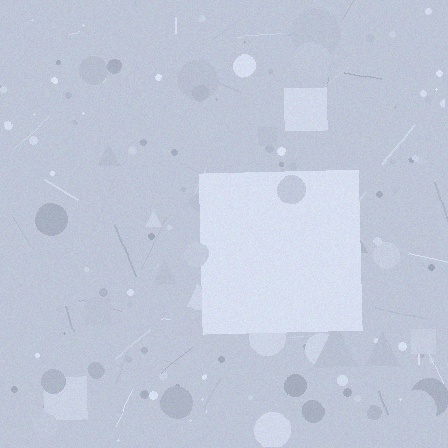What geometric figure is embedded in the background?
A square is embedded in the background.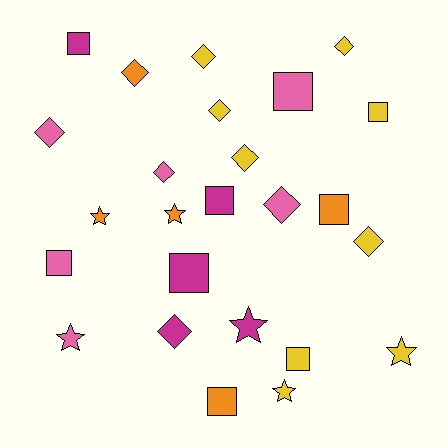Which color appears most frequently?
Yellow, with 9 objects.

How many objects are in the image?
There are 25 objects.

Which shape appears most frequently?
Diamond, with 10 objects.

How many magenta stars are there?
There is 1 magenta star.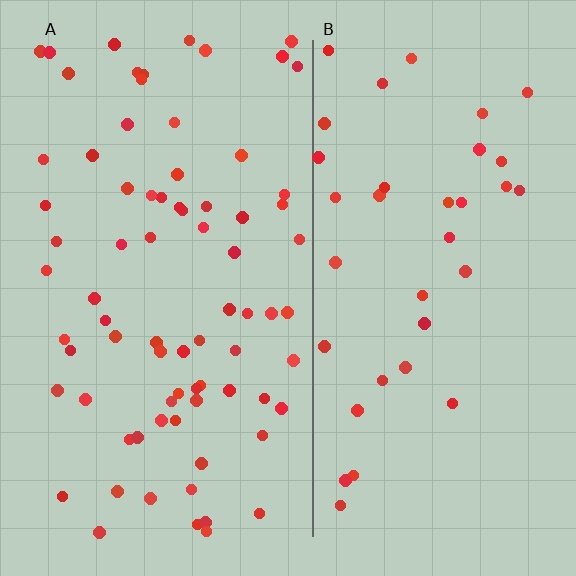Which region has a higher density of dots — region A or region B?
A (the left).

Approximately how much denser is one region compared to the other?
Approximately 2.1× — region A over region B.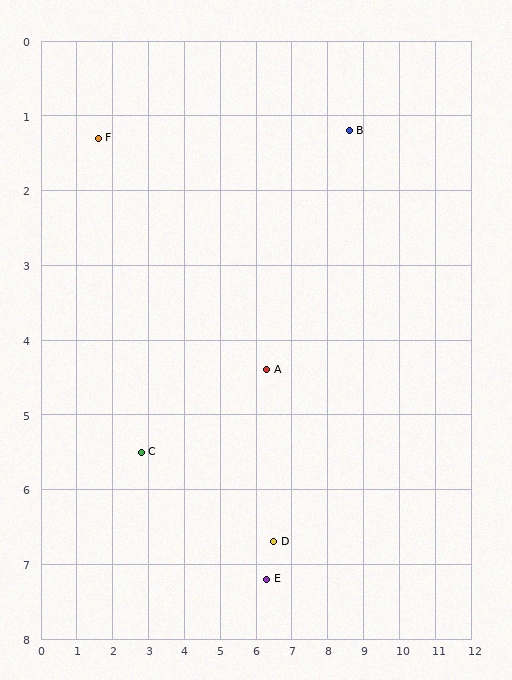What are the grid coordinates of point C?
Point C is at approximately (2.8, 5.5).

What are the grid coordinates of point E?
Point E is at approximately (6.3, 7.2).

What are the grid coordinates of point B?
Point B is at approximately (8.6, 1.2).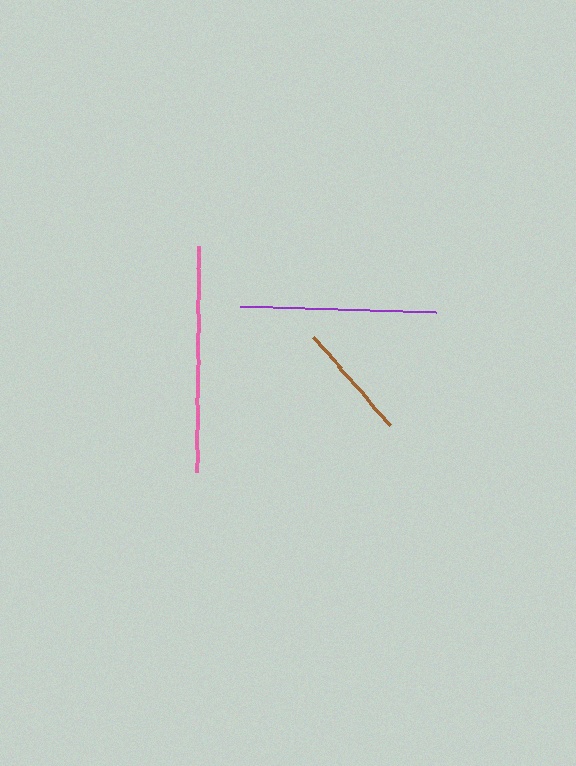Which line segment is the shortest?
The brown line is the shortest at approximately 117 pixels.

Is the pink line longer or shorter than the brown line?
The pink line is longer than the brown line.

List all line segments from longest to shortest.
From longest to shortest: pink, purple, brown.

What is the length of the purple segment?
The purple segment is approximately 196 pixels long.